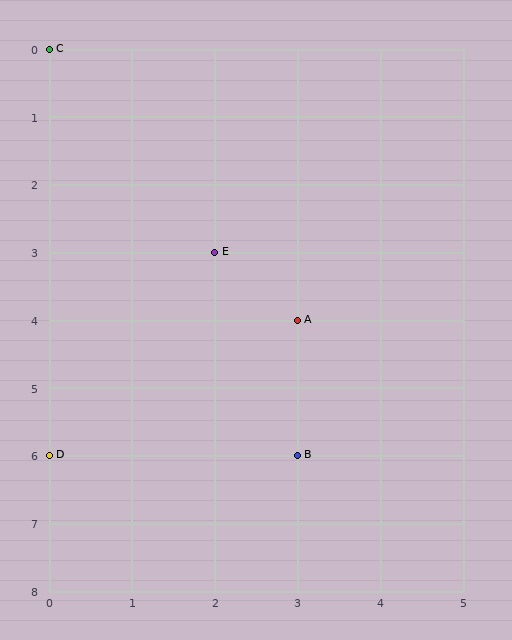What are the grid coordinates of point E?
Point E is at grid coordinates (2, 3).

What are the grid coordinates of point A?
Point A is at grid coordinates (3, 4).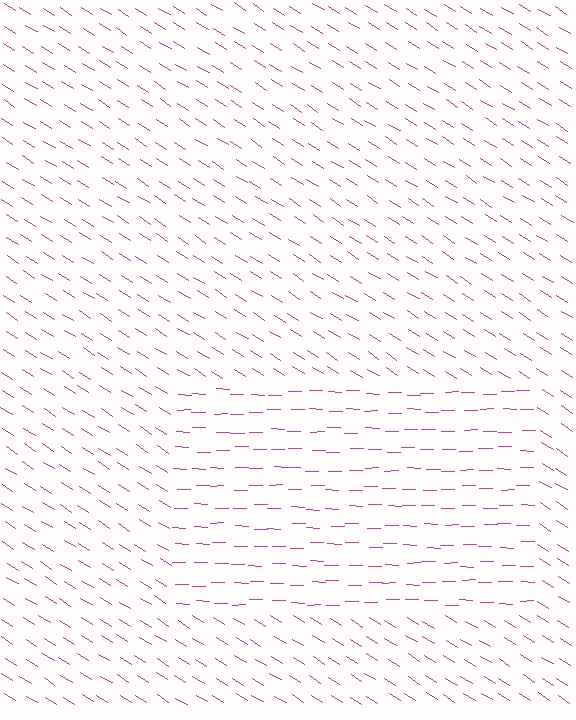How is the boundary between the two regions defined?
The boundary is defined purely by a change in line orientation (approximately 32 degrees difference). All lines are the same color and thickness.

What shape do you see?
I see a rectangle.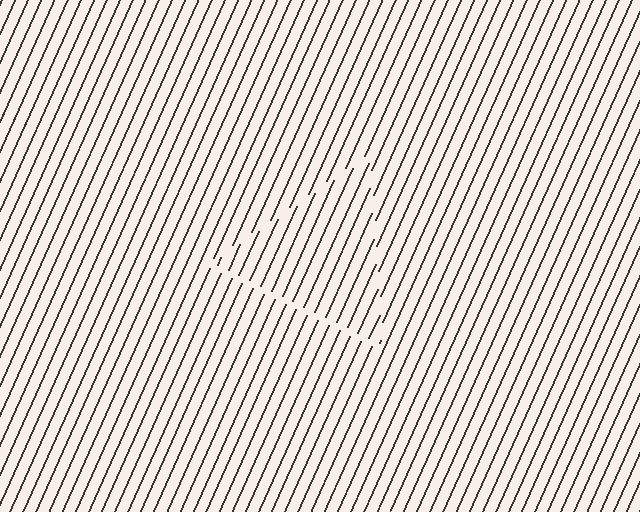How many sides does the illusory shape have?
3 sides — the line-ends trace a triangle.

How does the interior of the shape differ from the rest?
The interior of the shape contains the same grating, shifted by half a period — the contour is defined by the phase discontinuity where line-ends from the inner and outer gratings abut.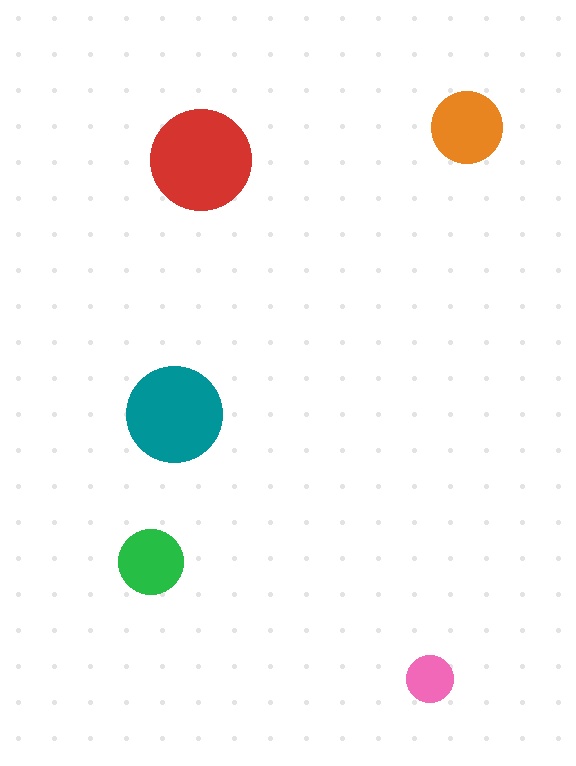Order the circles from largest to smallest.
the red one, the teal one, the orange one, the green one, the pink one.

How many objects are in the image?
There are 5 objects in the image.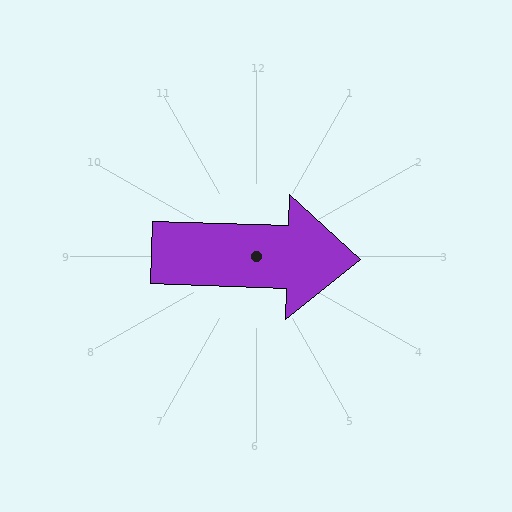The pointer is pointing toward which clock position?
Roughly 3 o'clock.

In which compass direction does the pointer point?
East.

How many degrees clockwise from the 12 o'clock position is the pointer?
Approximately 92 degrees.